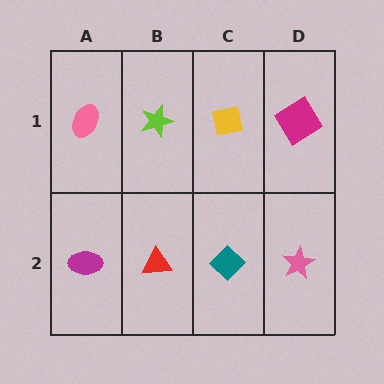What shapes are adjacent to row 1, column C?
A teal diamond (row 2, column C), a lime star (row 1, column B), a magenta diamond (row 1, column D).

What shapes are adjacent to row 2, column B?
A lime star (row 1, column B), a magenta ellipse (row 2, column A), a teal diamond (row 2, column C).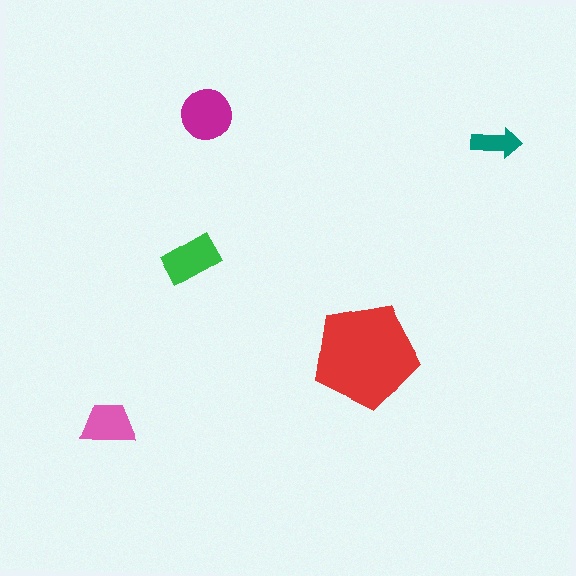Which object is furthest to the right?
The teal arrow is rightmost.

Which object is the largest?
The red pentagon.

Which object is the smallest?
The teal arrow.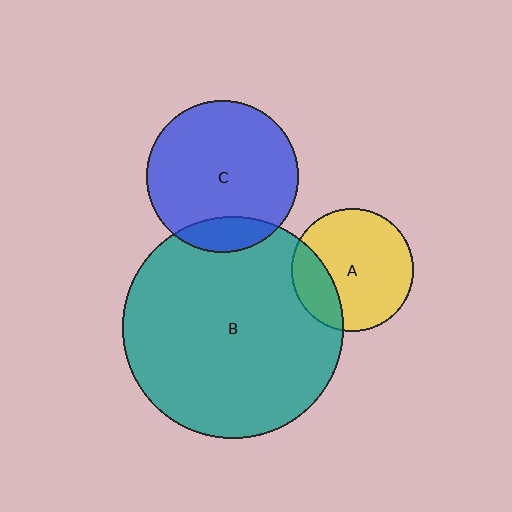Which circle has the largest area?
Circle B (teal).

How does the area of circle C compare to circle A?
Approximately 1.5 times.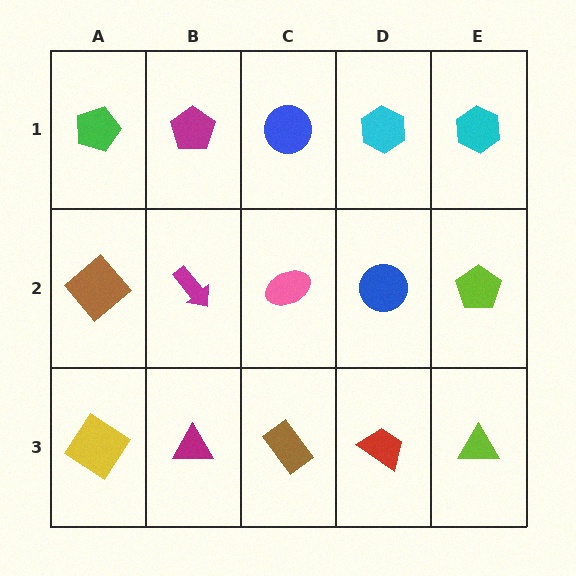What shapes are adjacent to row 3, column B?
A magenta arrow (row 2, column B), a yellow diamond (row 3, column A), a brown rectangle (row 3, column C).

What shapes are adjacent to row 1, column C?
A pink ellipse (row 2, column C), a magenta pentagon (row 1, column B), a cyan hexagon (row 1, column D).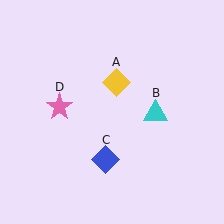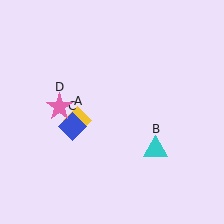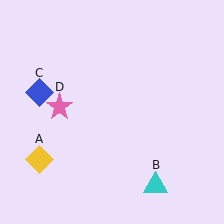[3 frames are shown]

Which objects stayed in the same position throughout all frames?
Pink star (object D) remained stationary.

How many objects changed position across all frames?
3 objects changed position: yellow diamond (object A), cyan triangle (object B), blue diamond (object C).